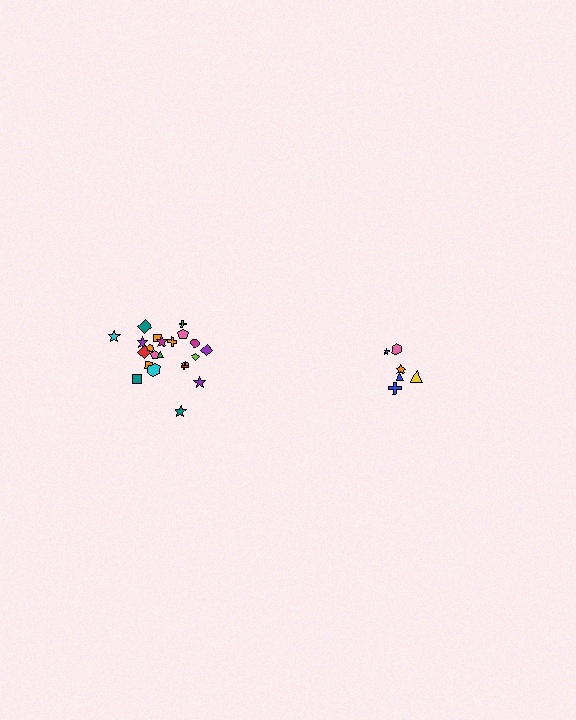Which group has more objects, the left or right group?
The left group.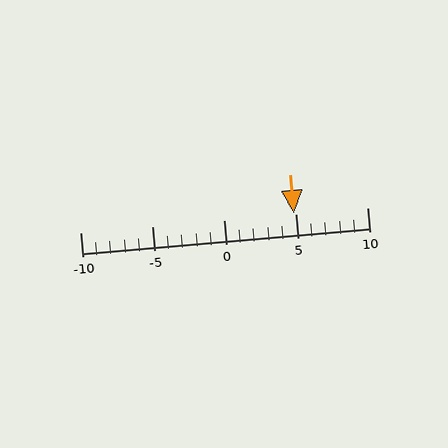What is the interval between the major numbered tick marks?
The major tick marks are spaced 5 units apart.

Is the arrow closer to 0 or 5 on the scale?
The arrow is closer to 5.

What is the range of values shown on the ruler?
The ruler shows values from -10 to 10.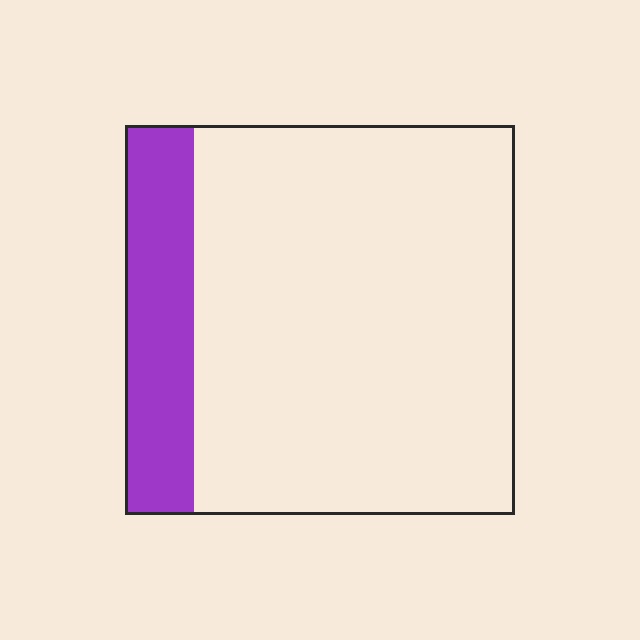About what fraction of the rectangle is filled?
About one sixth (1/6).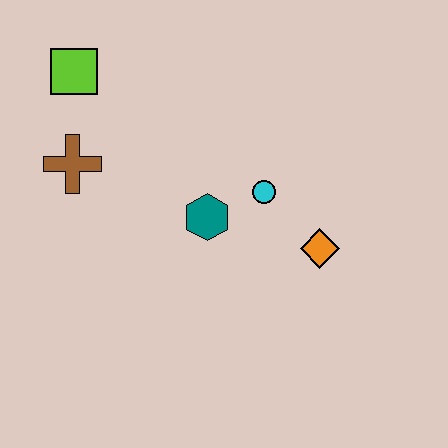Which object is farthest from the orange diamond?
The lime square is farthest from the orange diamond.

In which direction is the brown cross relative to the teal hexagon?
The brown cross is to the left of the teal hexagon.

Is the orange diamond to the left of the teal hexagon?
No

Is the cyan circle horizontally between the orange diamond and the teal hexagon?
Yes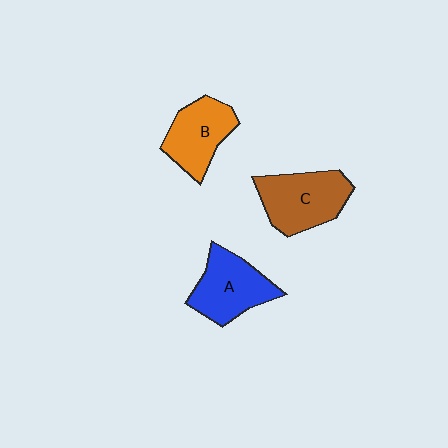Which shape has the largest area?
Shape C (brown).